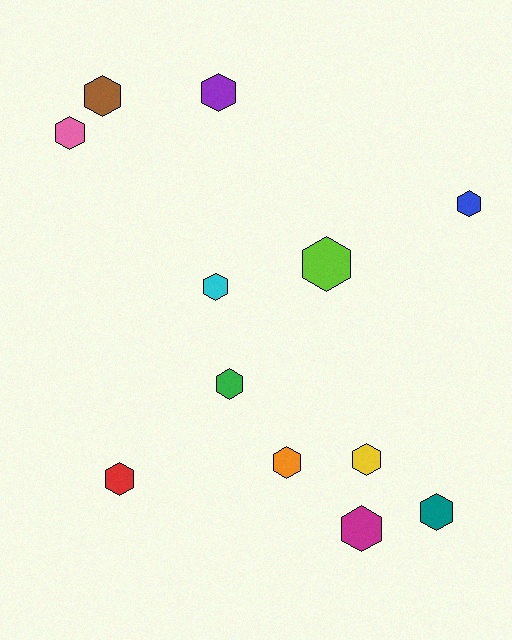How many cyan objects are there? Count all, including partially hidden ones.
There is 1 cyan object.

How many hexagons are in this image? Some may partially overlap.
There are 12 hexagons.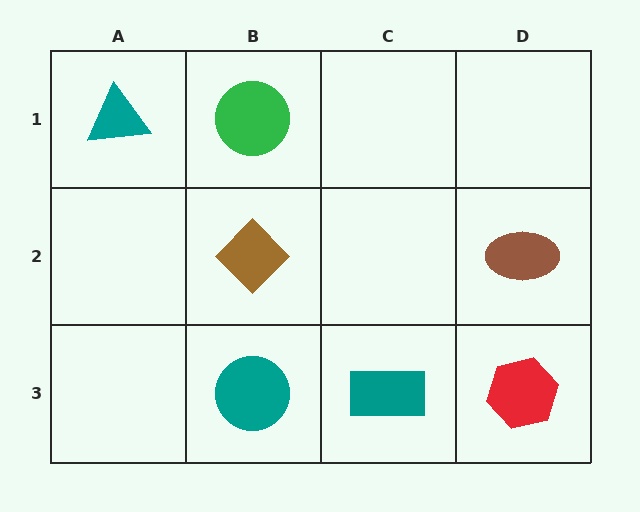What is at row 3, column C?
A teal rectangle.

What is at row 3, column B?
A teal circle.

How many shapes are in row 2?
2 shapes.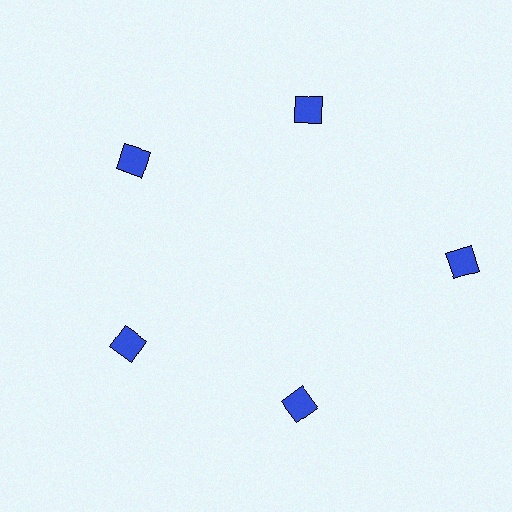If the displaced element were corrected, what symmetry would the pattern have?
It would have 5-fold rotational symmetry — the pattern would map onto itself every 72 degrees.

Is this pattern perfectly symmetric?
No. The 5 blue diamonds are arranged in a ring, but one element near the 3 o'clock position is pushed outward from the center, breaking the 5-fold rotational symmetry.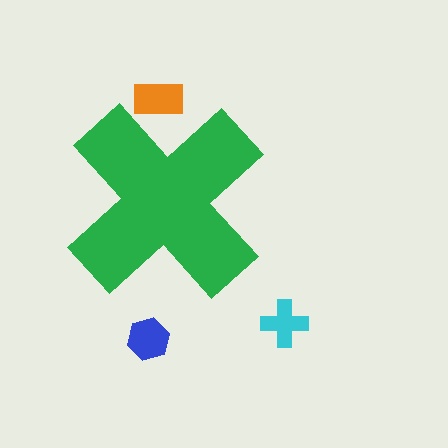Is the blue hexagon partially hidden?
No, the blue hexagon is fully visible.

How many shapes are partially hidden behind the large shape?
1 shape is partially hidden.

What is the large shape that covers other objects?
A green cross.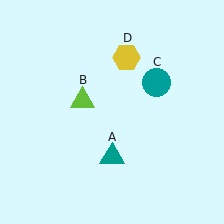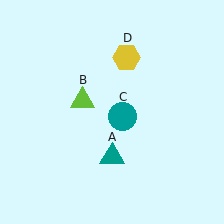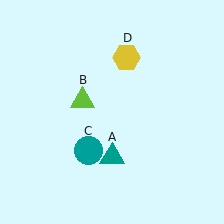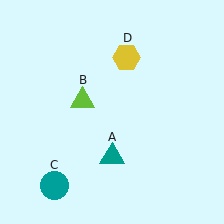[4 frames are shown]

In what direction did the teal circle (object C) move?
The teal circle (object C) moved down and to the left.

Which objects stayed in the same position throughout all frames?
Teal triangle (object A) and lime triangle (object B) and yellow hexagon (object D) remained stationary.